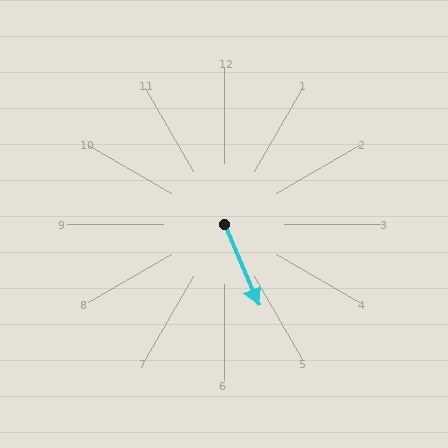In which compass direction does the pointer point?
Southeast.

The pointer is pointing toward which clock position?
Roughly 5 o'clock.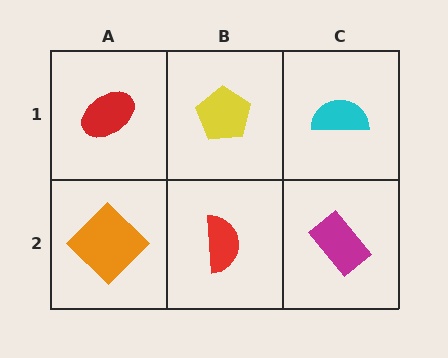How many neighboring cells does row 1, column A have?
2.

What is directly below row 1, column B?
A red semicircle.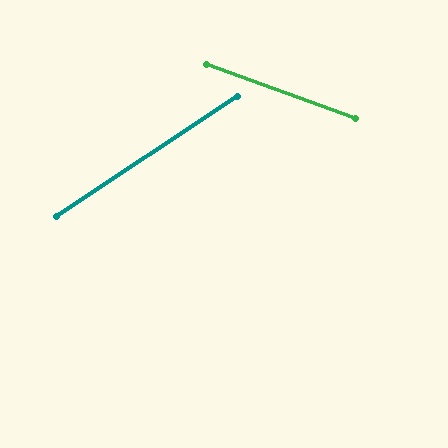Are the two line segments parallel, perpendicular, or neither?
Neither parallel nor perpendicular — they differ by about 53°.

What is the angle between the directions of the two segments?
Approximately 53 degrees.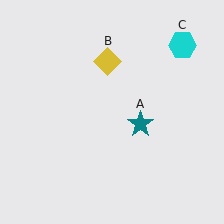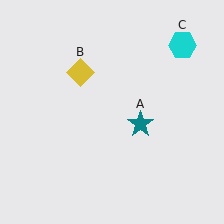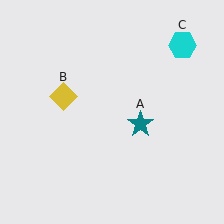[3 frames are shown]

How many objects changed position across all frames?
1 object changed position: yellow diamond (object B).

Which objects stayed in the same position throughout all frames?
Teal star (object A) and cyan hexagon (object C) remained stationary.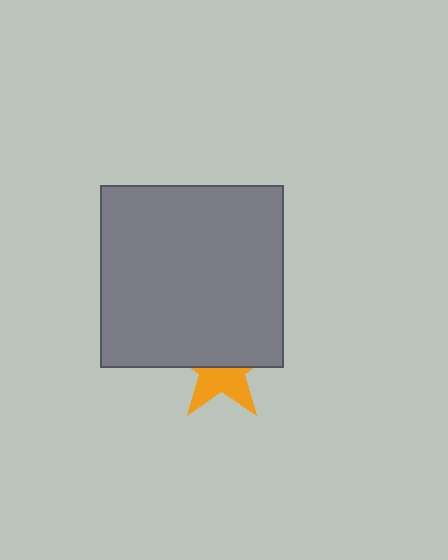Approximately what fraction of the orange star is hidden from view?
Roughly 53% of the orange star is hidden behind the gray square.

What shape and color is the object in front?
The object in front is a gray square.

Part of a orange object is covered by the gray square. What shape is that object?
It is a star.